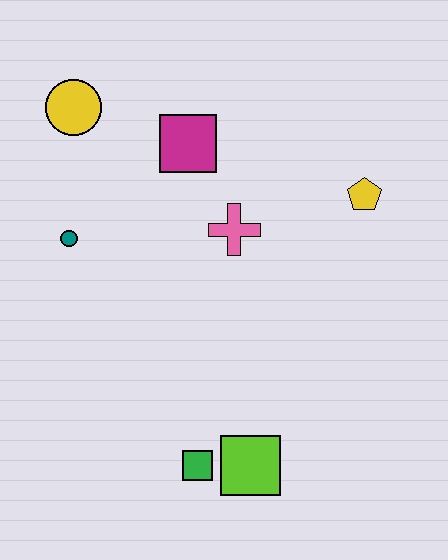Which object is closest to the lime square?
The green square is closest to the lime square.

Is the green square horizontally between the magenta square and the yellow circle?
No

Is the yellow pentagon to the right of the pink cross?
Yes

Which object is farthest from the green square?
The yellow circle is farthest from the green square.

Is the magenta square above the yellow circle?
No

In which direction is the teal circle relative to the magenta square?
The teal circle is to the left of the magenta square.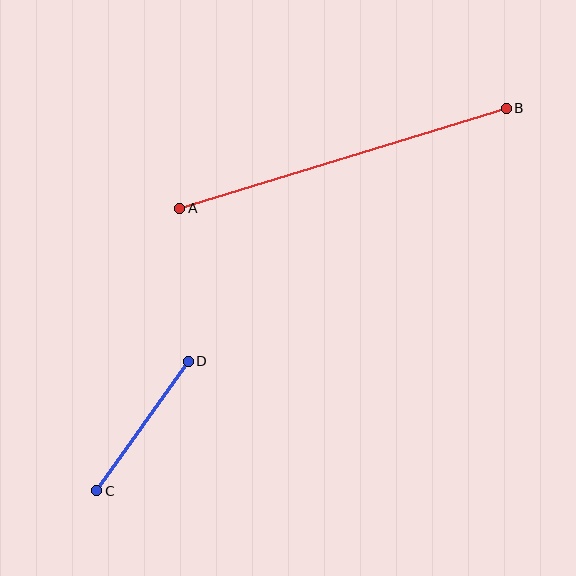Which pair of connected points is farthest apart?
Points A and B are farthest apart.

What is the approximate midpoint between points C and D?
The midpoint is at approximately (142, 426) pixels.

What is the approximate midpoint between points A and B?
The midpoint is at approximately (343, 158) pixels.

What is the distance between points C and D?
The distance is approximately 158 pixels.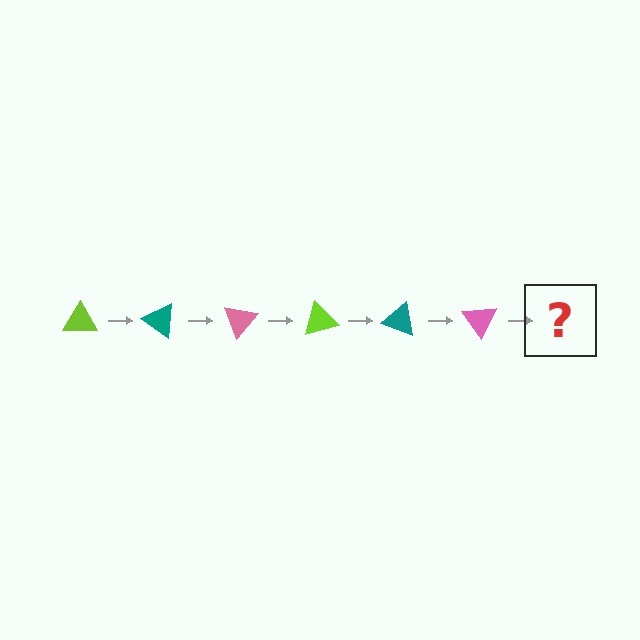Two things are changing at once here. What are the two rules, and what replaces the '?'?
The two rules are that it rotates 35 degrees each step and the color cycles through lime, teal, and pink. The '?' should be a lime triangle, rotated 210 degrees from the start.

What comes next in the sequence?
The next element should be a lime triangle, rotated 210 degrees from the start.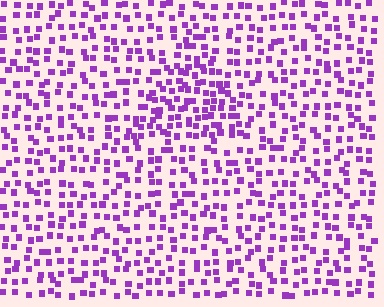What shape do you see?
I see a triangle.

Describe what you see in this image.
The image contains small purple elements arranged at two different densities. A triangle-shaped region is visible where the elements are more densely packed than the surrounding area.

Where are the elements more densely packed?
The elements are more densely packed inside the triangle boundary.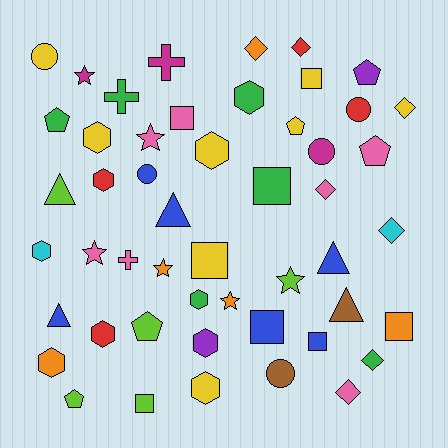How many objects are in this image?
There are 50 objects.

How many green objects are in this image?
There are 6 green objects.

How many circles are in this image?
There are 5 circles.